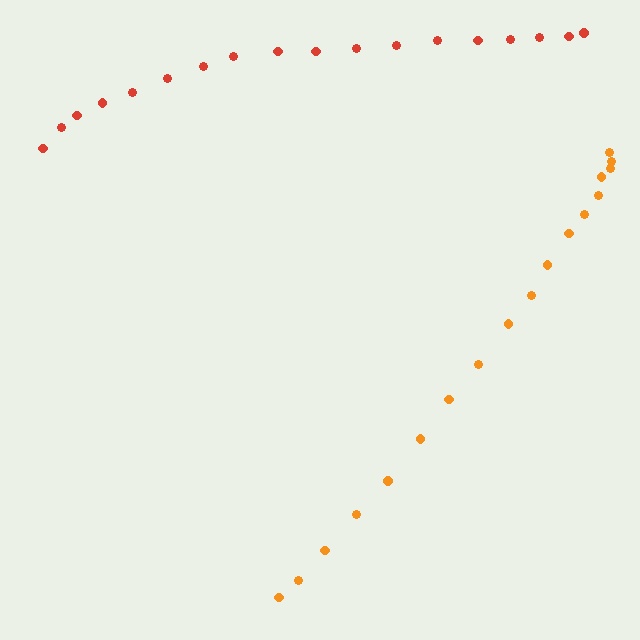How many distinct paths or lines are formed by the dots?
There are 2 distinct paths.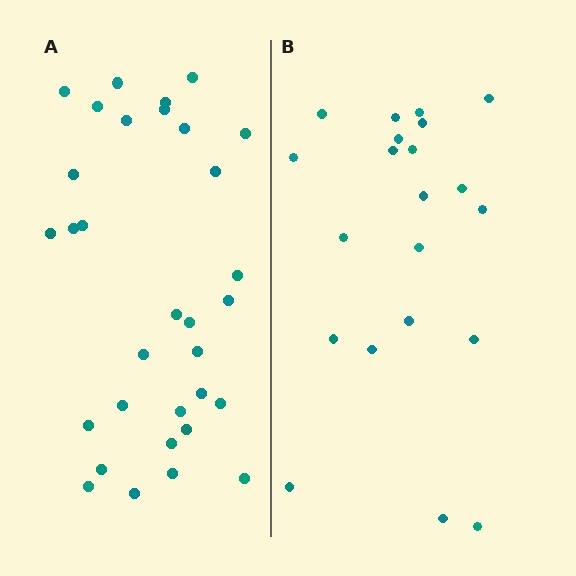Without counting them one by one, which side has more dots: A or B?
Region A (the left region) has more dots.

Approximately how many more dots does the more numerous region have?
Region A has roughly 12 or so more dots than region B.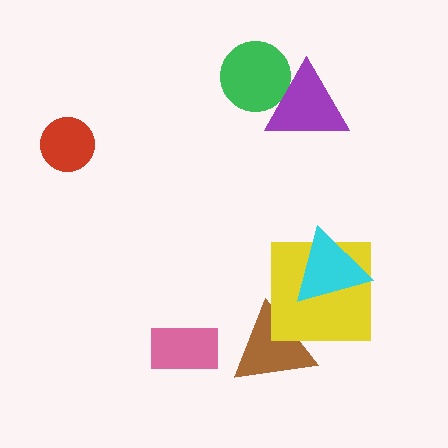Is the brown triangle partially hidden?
Yes, it is partially covered by another shape.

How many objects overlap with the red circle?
0 objects overlap with the red circle.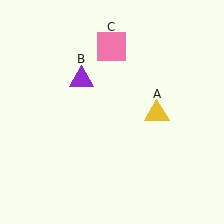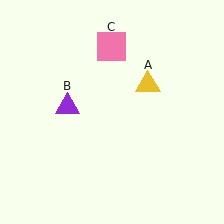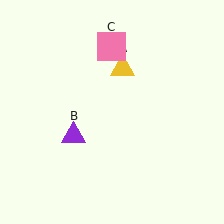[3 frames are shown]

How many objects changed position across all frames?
2 objects changed position: yellow triangle (object A), purple triangle (object B).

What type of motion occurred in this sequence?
The yellow triangle (object A), purple triangle (object B) rotated counterclockwise around the center of the scene.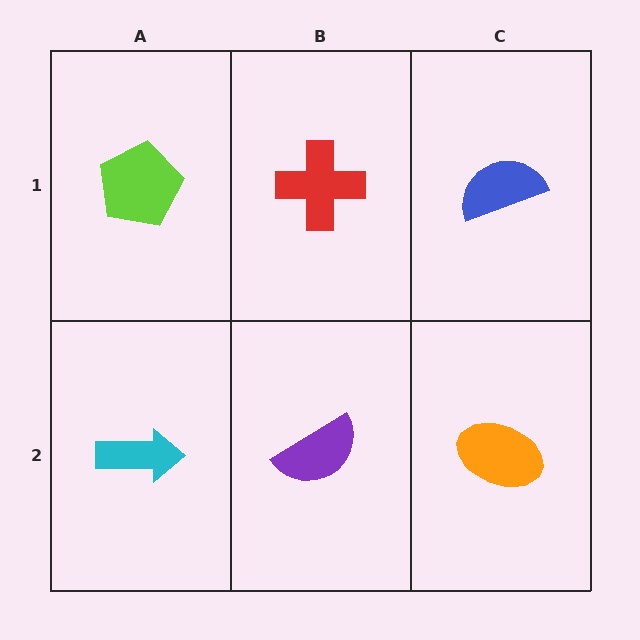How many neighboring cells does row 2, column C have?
2.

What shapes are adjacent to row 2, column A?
A lime pentagon (row 1, column A), a purple semicircle (row 2, column B).